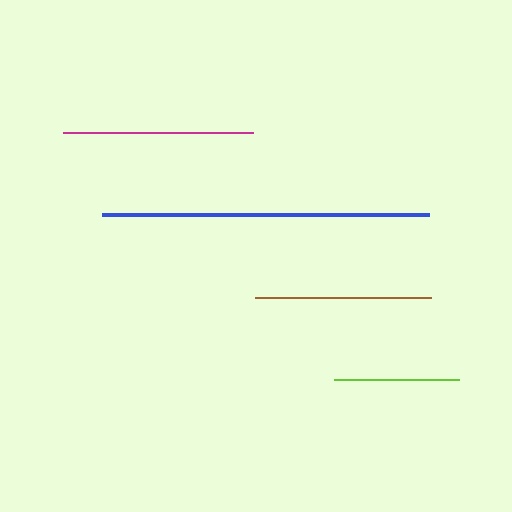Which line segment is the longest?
The blue line is the longest at approximately 327 pixels.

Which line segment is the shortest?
The lime line is the shortest at approximately 125 pixels.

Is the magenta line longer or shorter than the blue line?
The blue line is longer than the magenta line.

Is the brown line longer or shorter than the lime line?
The brown line is longer than the lime line.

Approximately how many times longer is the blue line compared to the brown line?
The blue line is approximately 1.9 times the length of the brown line.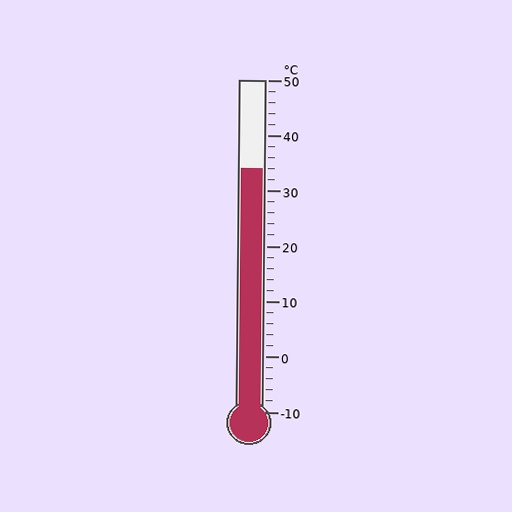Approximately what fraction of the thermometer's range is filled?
The thermometer is filled to approximately 75% of its range.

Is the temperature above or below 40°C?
The temperature is below 40°C.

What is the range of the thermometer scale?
The thermometer scale ranges from -10°C to 50°C.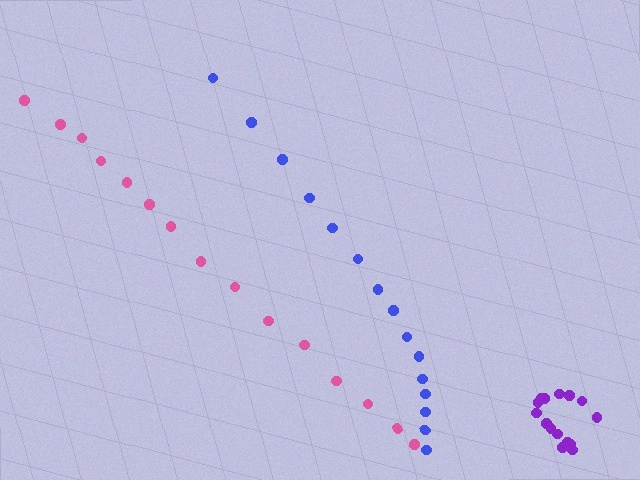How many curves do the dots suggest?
There are 3 distinct paths.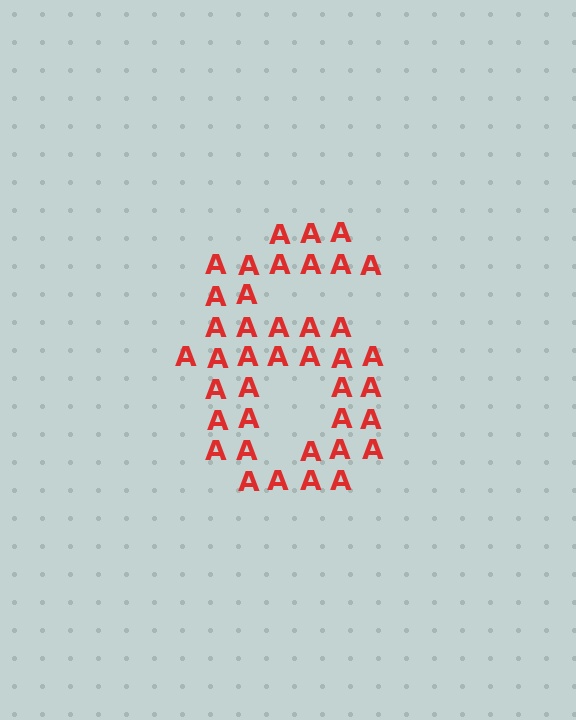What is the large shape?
The large shape is the digit 6.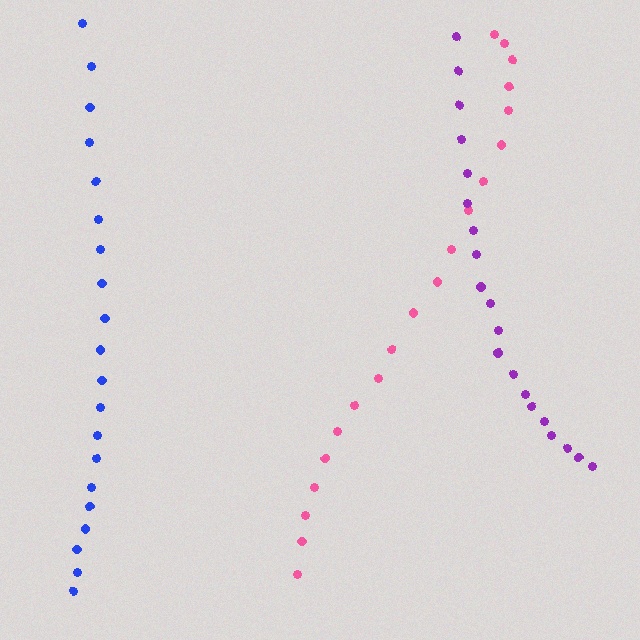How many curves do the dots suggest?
There are 3 distinct paths.